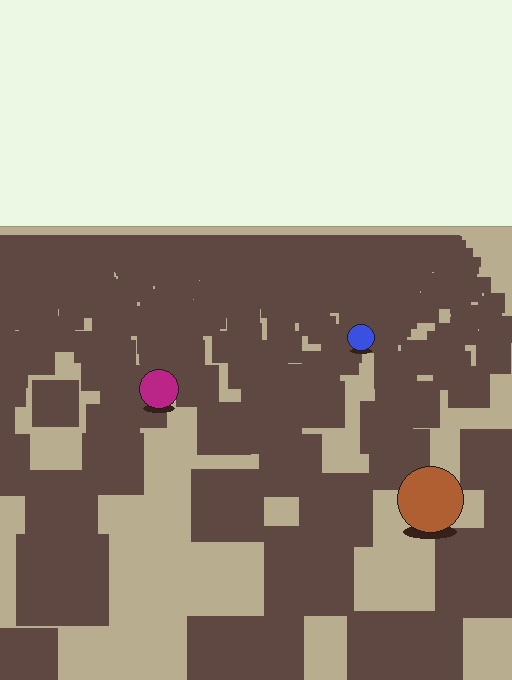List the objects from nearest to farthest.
From nearest to farthest: the brown circle, the magenta circle, the blue circle.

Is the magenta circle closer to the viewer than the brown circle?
No. The brown circle is closer — you can tell from the texture gradient: the ground texture is coarser near it.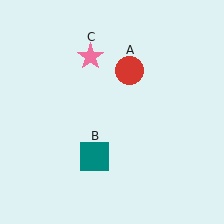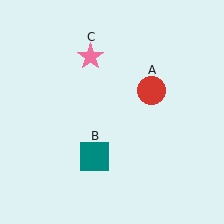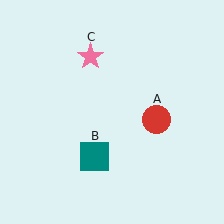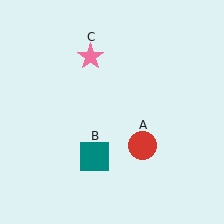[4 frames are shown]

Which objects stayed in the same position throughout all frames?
Teal square (object B) and pink star (object C) remained stationary.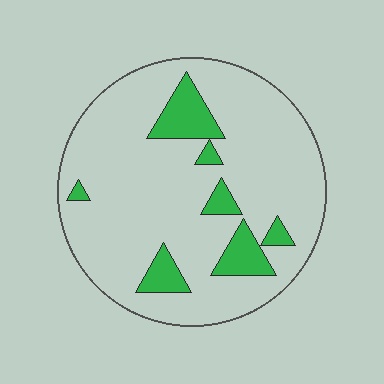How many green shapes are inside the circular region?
7.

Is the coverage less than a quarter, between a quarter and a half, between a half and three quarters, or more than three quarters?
Less than a quarter.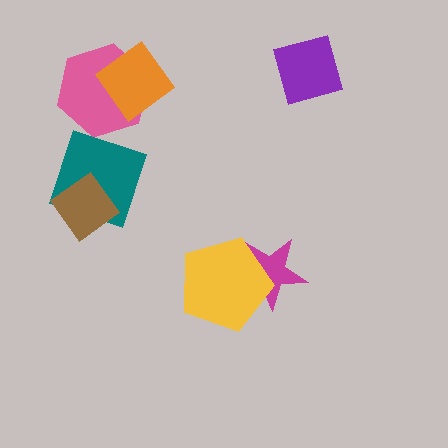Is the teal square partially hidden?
Yes, it is partially covered by another shape.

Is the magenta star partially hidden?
Yes, it is partially covered by another shape.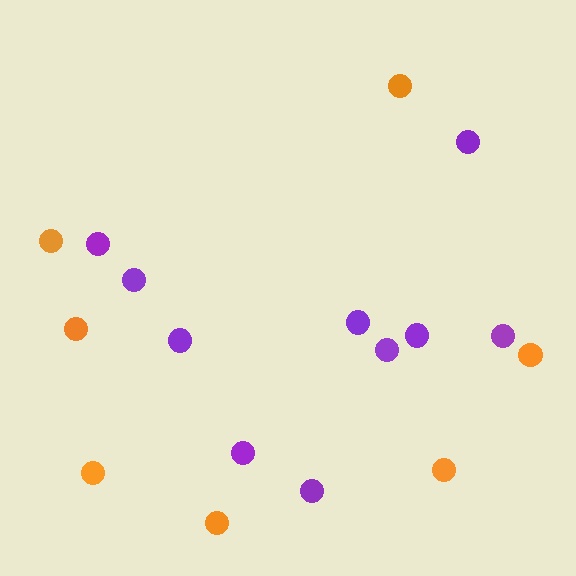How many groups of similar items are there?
There are 2 groups: one group of orange circles (7) and one group of purple circles (10).